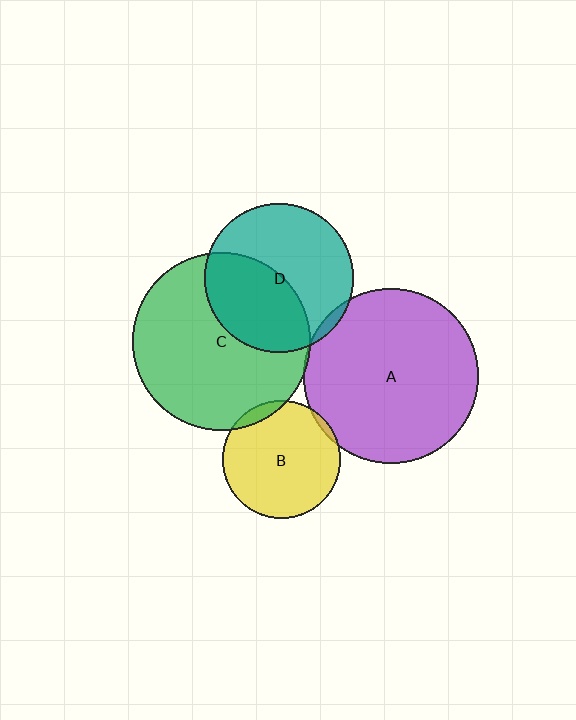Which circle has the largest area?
Circle C (green).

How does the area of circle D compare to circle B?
Approximately 1.6 times.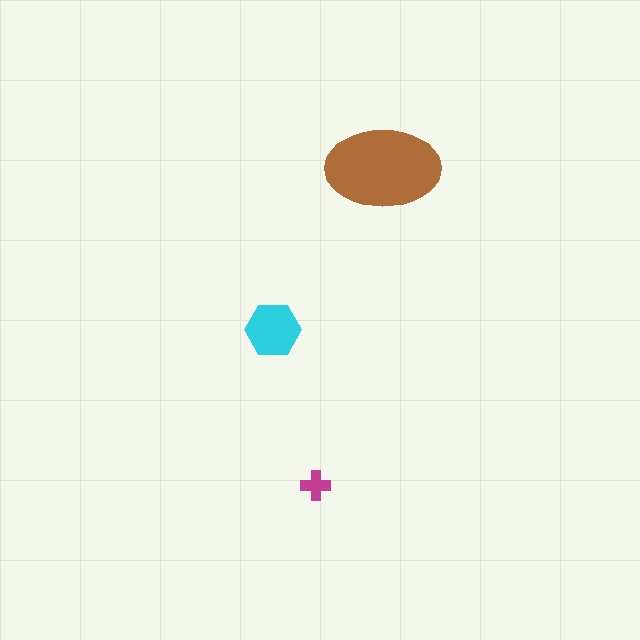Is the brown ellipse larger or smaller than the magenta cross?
Larger.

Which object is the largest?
The brown ellipse.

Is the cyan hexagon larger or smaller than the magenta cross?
Larger.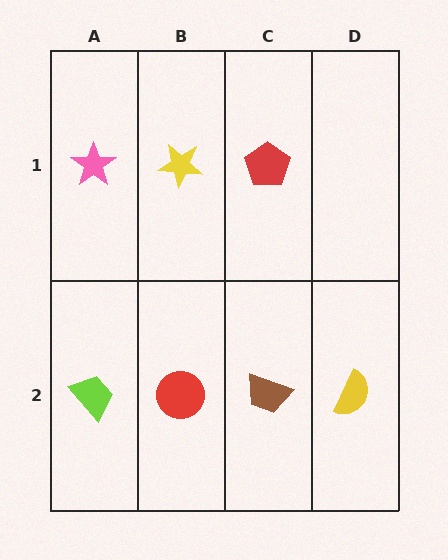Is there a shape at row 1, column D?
No, that cell is empty.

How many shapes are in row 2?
4 shapes.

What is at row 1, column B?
A yellow star.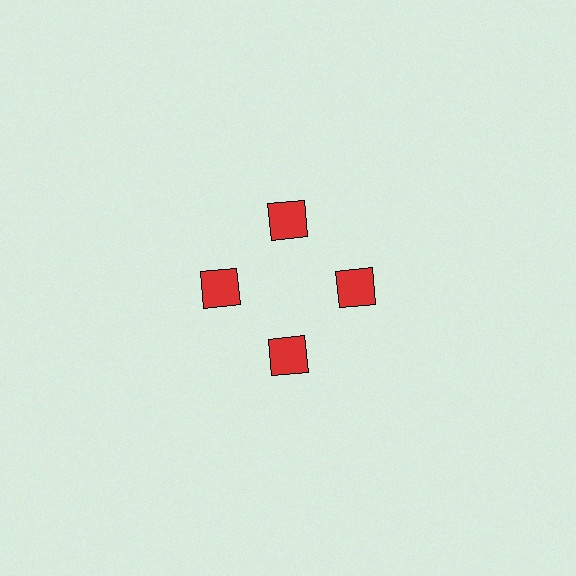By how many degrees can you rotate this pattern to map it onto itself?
The pattern maps onto itself every 90 degrees of rotation.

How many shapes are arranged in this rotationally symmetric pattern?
There are 4 shapes, arranged in 4 groups of 1.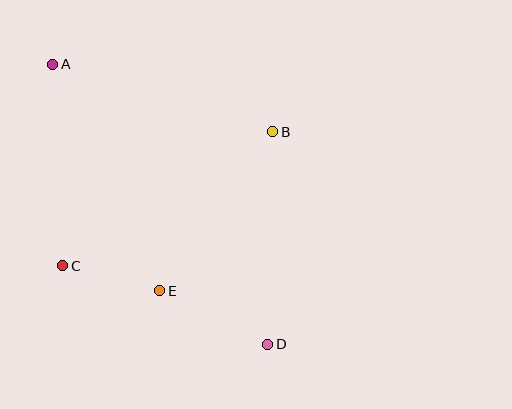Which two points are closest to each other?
Points C and E are closest to each other.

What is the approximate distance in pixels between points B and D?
The distance between B and D is approximately 213 pixels.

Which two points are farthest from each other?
Points A and D are farthest from each other.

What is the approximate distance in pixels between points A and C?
The distance between A and C is approximately 201 pixels.